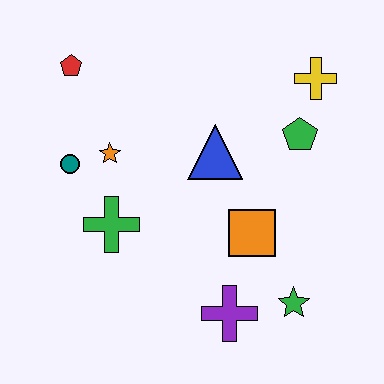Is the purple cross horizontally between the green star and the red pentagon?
Yes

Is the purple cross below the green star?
Yes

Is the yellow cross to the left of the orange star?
No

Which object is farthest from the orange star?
The green star is farthest from the orange star.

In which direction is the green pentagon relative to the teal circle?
The green pentagon is to the right of the teal circle.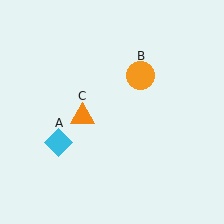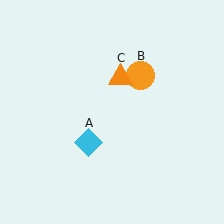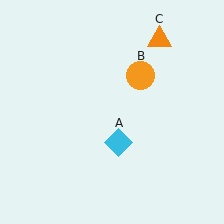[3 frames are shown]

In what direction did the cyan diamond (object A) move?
The cyan diamond (object A) moved right.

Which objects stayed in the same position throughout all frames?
Orange circle (object B) remained stationary.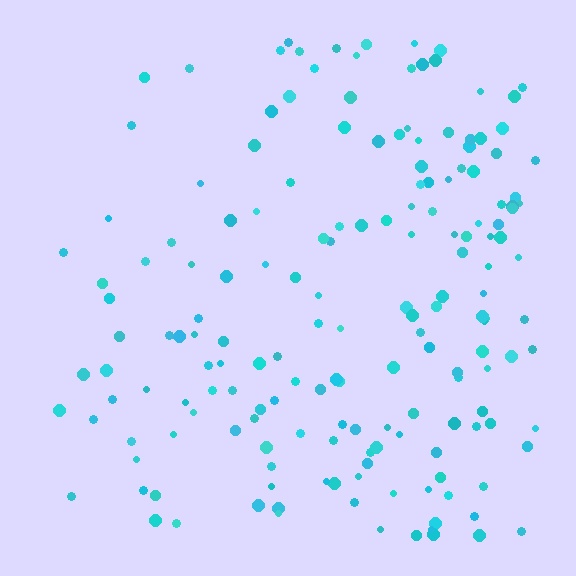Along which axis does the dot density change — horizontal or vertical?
Horizontal.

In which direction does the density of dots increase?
From left to right, with the right side densest.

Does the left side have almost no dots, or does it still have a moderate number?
Still a moderate number, just noticeably fewer than the right.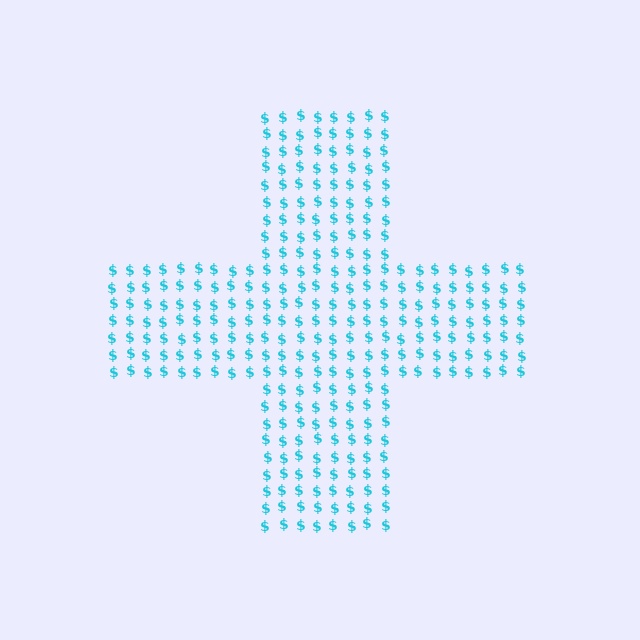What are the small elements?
The small elements are dollar signs.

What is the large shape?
The large shape is a cross.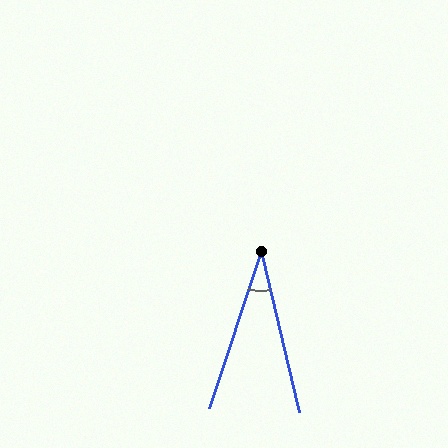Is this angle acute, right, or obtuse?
It is acute.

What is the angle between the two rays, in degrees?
Approximately 32 degrees.